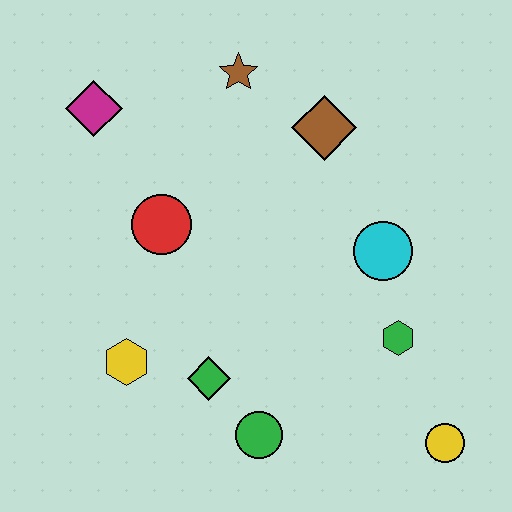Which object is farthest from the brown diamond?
The yellow circle is farthest from the brown diamond.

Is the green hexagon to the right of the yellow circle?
No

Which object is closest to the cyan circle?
The green hexagon is closest to the cyan circle.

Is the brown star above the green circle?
Yes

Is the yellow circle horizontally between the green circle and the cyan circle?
No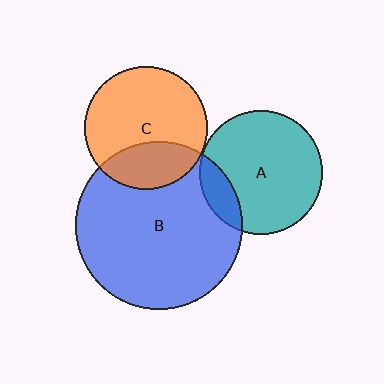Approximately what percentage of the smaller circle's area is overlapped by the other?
Approximately 15%.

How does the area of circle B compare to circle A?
Approximately 1.8 times.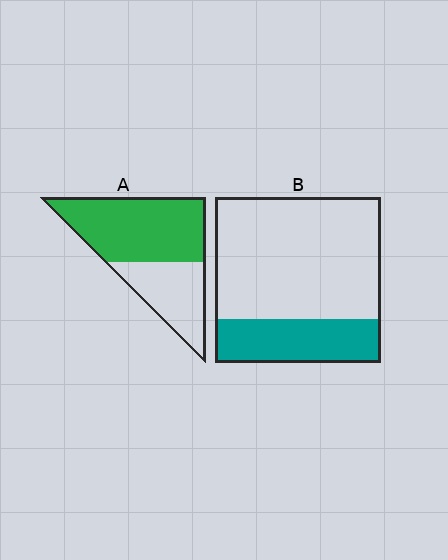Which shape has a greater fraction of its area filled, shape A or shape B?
Shape A.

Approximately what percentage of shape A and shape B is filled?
A is approximately 65% and B is approximately 25%.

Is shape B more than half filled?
No.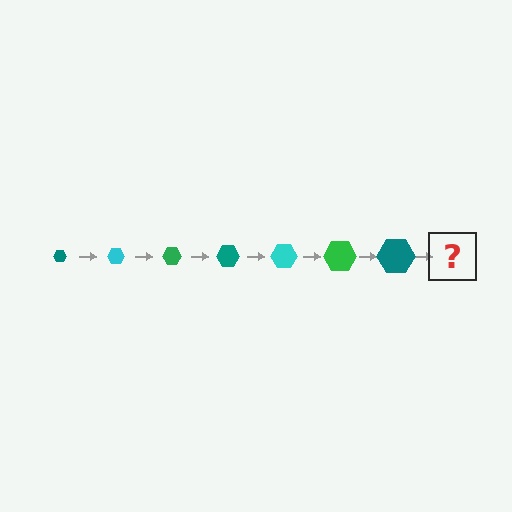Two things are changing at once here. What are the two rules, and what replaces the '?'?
The two rules are that the hexagon grows larger each step and the color cycles through teal, cyan, and green. The '?' should be a cyan hexagon, larger than the previous one.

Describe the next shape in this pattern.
It should be a cyan hexagon, larger than the previous one.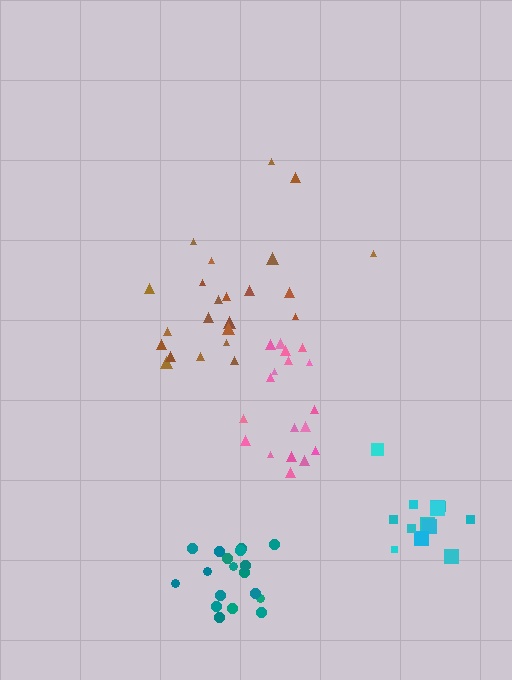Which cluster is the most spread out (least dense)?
Brown.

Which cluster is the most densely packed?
Cyan.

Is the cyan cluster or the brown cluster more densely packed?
Cyan.